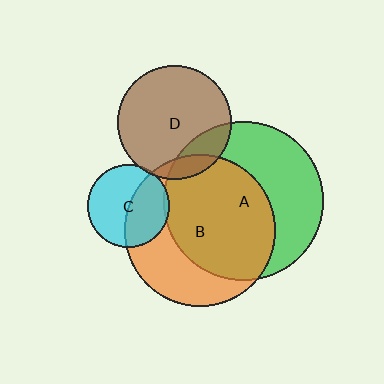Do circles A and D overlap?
Yes.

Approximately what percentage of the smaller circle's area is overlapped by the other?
Approximately 20%.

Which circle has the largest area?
Circle A (green).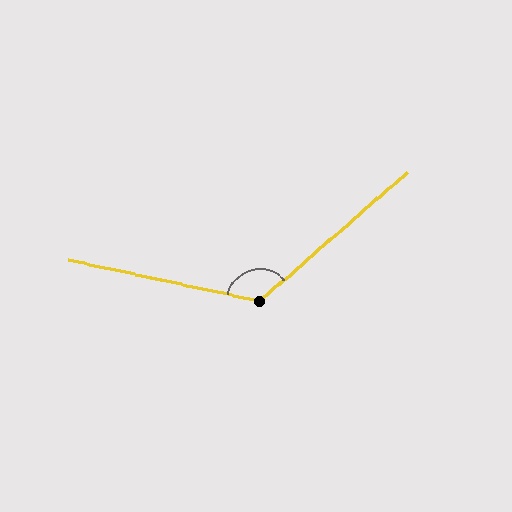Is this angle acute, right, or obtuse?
It is obtuse.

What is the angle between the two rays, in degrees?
Approximately 127 degrees.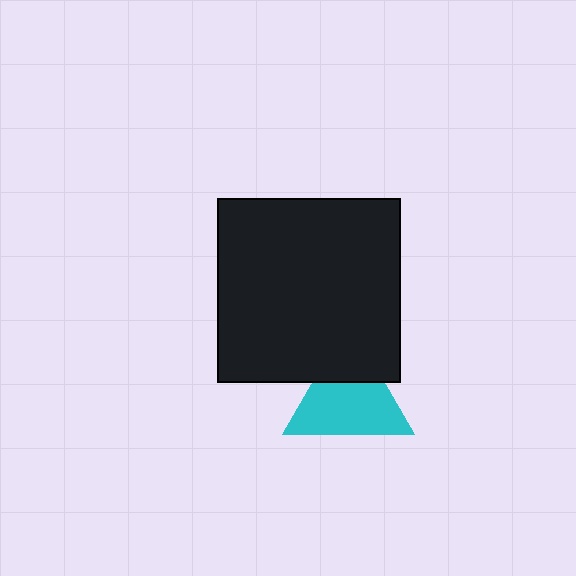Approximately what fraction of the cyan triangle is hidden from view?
Roughly 30% of the cyan triangle is hidden behind the black square.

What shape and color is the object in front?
The object in front is a black square.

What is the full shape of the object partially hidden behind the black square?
The partially hidden object is a cyan triangle.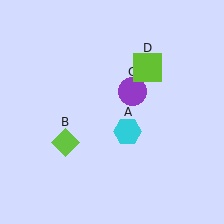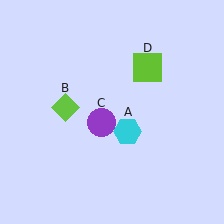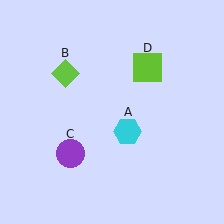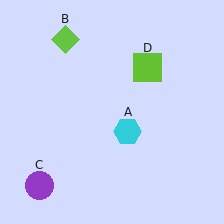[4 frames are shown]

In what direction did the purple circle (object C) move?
The purple circle (object C) moved down and to the left.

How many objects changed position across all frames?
2 objects changed position: lime diamond (object B), purple circle (object C).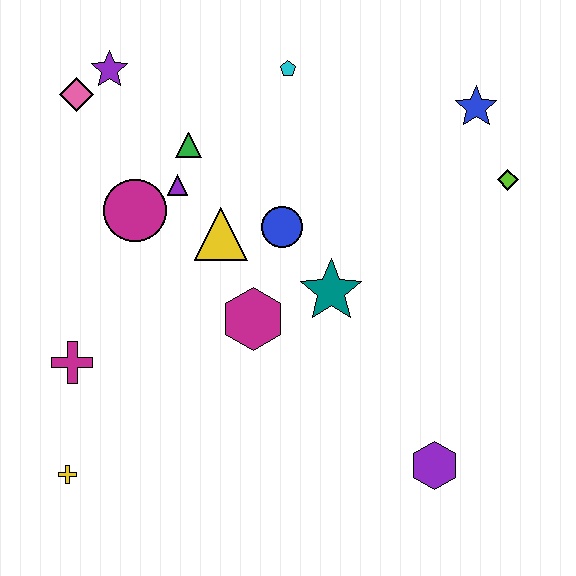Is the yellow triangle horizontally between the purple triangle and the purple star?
No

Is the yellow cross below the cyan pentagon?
Yes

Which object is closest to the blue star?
The lime diamond is closest to the blue star.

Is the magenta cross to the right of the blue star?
No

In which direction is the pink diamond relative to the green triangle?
The pink diamond is to the left of the green triangle.